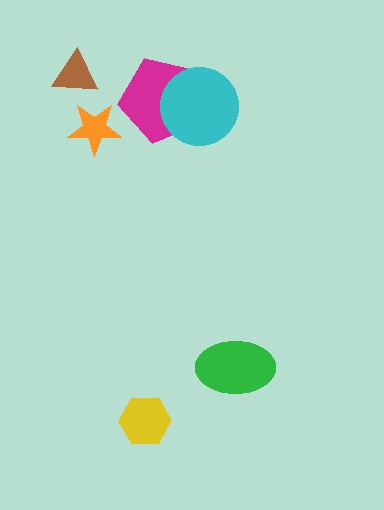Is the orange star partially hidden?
No, no other shape covers it.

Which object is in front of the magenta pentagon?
The cyan circle is in front of the magenta pentagon.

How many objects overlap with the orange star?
0 objects overlap with the orange star.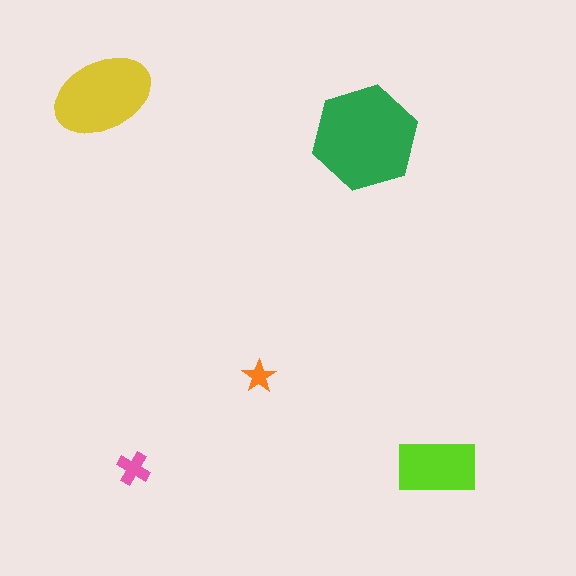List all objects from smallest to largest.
The orange star, the pink cross, the lime rectangle, the yellow ellipse, the green hexagon.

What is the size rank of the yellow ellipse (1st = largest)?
2nd.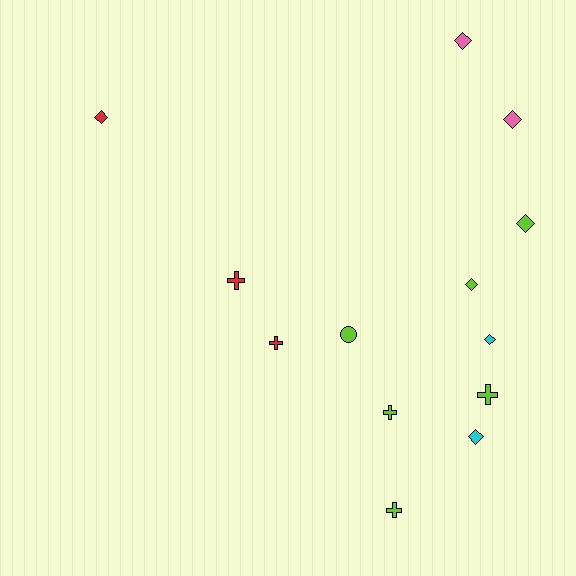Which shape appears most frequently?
Diamond, with 7 objects.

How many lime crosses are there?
There are 3 lime crosses.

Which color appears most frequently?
Lime, with 6 objects.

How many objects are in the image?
There are 13 objects.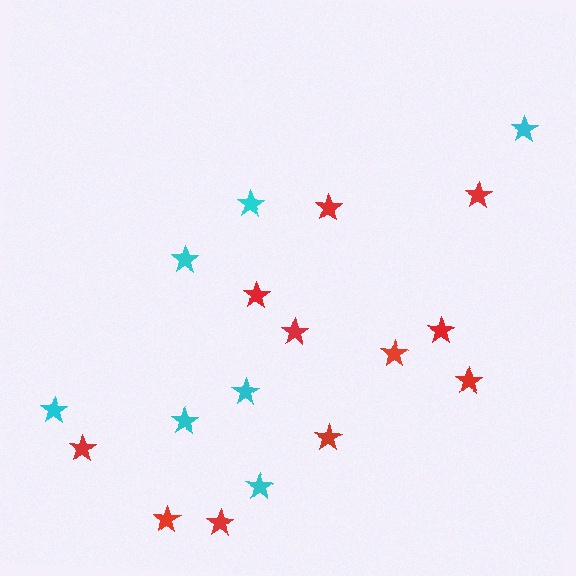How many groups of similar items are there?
There are 2 groups: one group of cyan stars (7) and one group of red stars (11).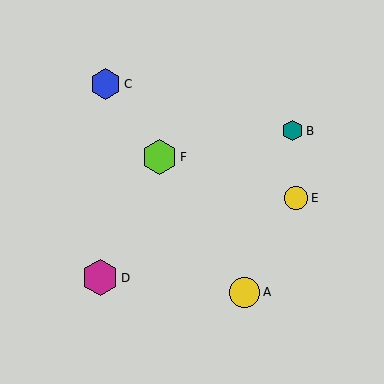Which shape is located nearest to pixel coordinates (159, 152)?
The lime hexagon (labeled F) at (159, 157) is nearest to that location.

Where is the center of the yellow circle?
The center of the yellow circle is at (296, 198).